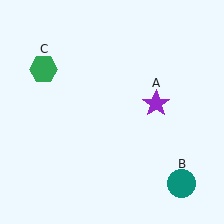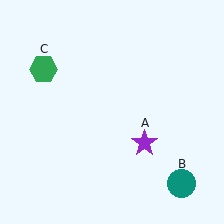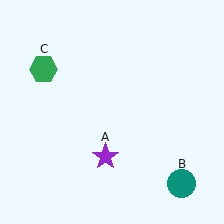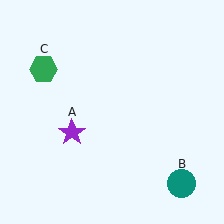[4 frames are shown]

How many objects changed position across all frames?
1 object changed position: purple star (object A).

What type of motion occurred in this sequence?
The purple star (object A) rotated clockwise around the center of the scene.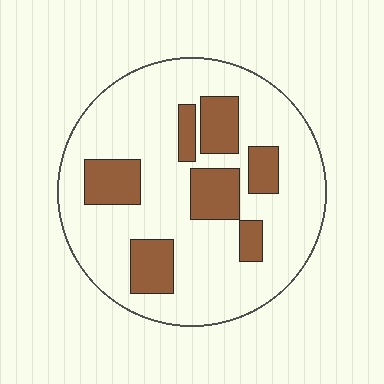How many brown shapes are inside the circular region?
7.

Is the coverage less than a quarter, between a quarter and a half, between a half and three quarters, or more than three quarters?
Less than a quarter.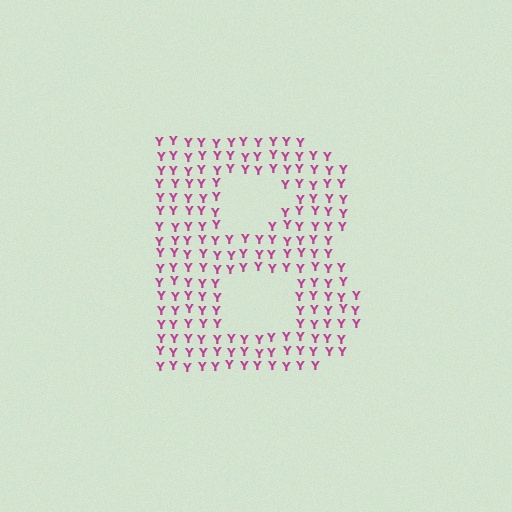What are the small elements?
The small elements are letter Y's.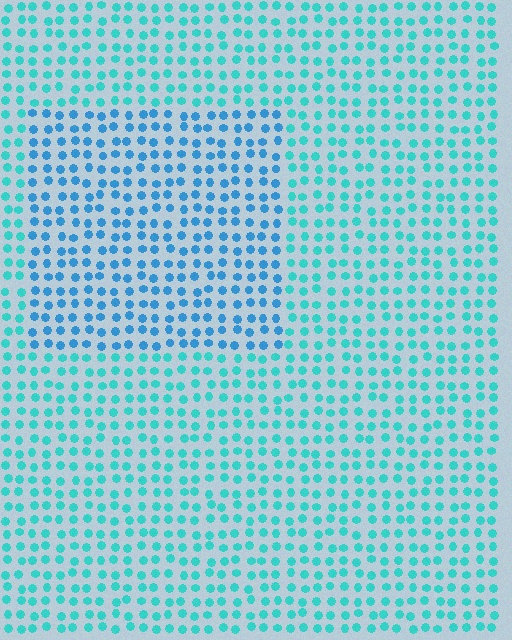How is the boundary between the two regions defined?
The boundary is defined purely by a slight shift in hue (about 28 degrees). Spacing, size, and orientation are identical on both sides.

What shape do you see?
I see a rectangle.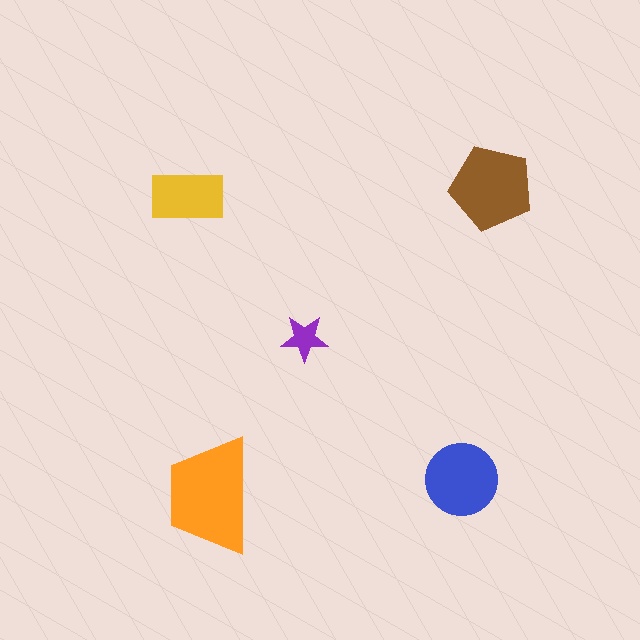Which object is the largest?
The orange trapezoid.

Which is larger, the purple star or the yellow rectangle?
The yellow rectangle.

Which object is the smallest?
The purple star.